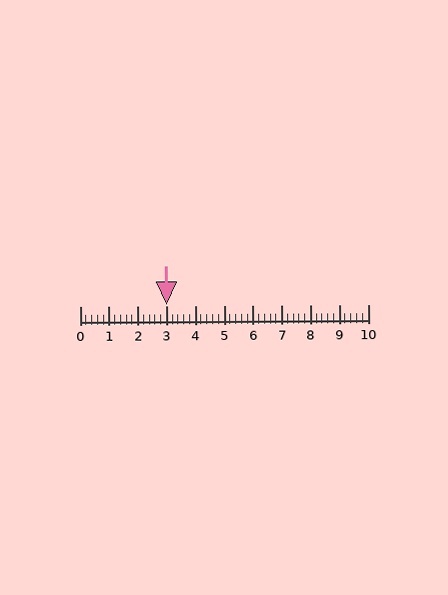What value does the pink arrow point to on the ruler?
The pink arrow points to approximately 3.0.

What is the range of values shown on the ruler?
The ruler shows values from 0 to 10.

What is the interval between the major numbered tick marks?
The major tick marks are spaced 1 units apart.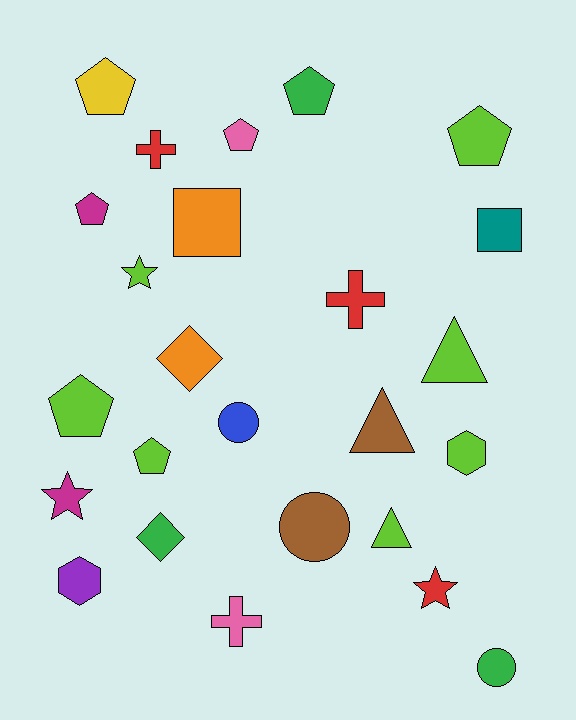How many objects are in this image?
There are 25 objects.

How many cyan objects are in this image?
There are no cyan objects.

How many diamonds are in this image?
There are 2 diamonds.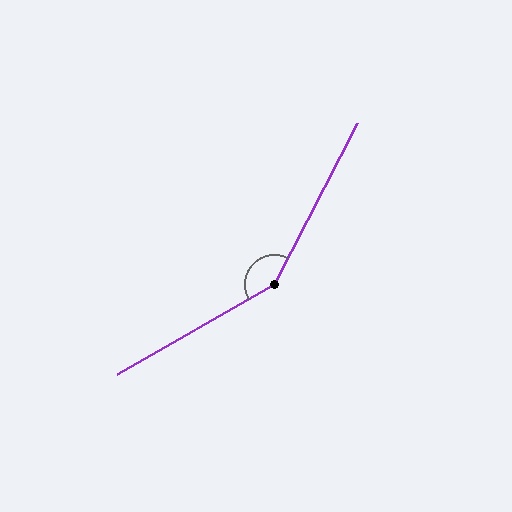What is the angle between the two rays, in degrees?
Approximately 147 degrees.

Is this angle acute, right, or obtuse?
It is obtuse.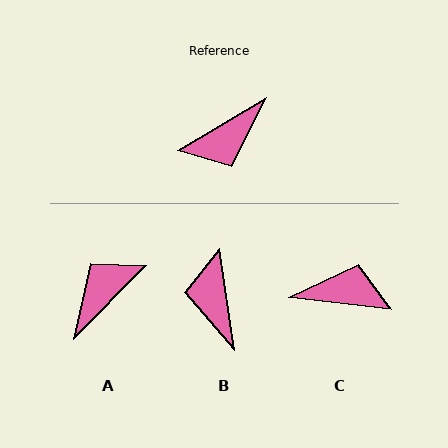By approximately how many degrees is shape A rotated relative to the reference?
Approximately 166 degrees clockwise.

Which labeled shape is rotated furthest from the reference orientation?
A, about 166 degrees away.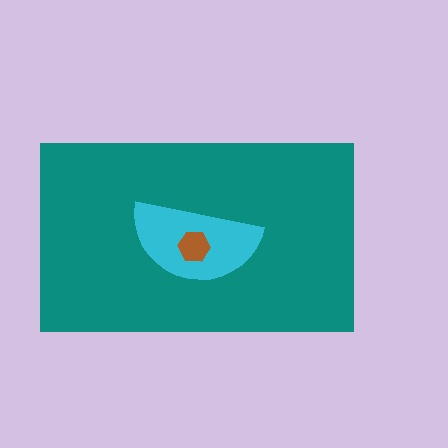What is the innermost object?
The brown hexagon.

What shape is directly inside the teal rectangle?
The cyan semicircle.